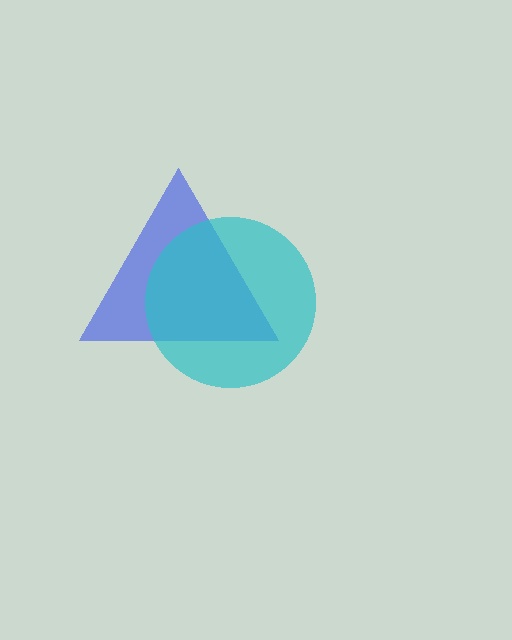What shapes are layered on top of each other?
The layered shapes are: a blue triangle, a cyan circle.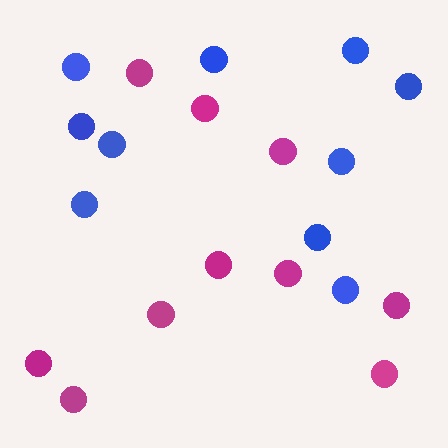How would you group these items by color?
There are 2 groups: one group of blue circles (10) and one group of magenta circles (10).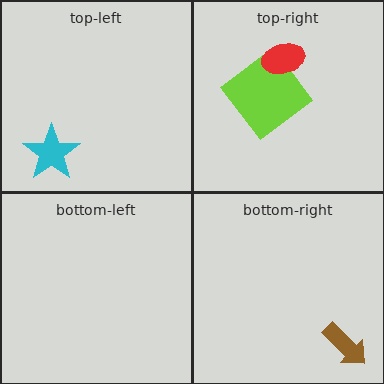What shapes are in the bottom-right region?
The brown arrow.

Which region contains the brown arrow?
The bottom-right region.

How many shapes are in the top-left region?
1.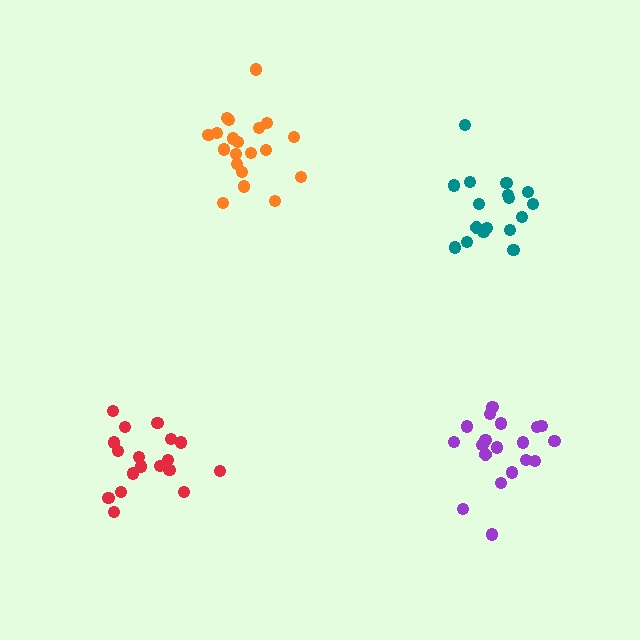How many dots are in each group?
Group 1: 20 dots, Group 2: 17 dots, Group 3: 19 dots, Group 4: 18 dots (74 total).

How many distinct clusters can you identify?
There are 4 distinct clusters.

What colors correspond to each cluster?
The clusters are colored: orange, teal, purple, red.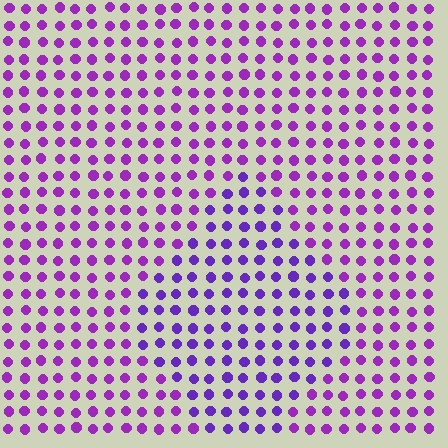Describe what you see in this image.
The image is filled with small purple elements in a uniform arrangement. A diamond-shaped region is visible where the elements are tinted to a slightly different hue, forming a subtle color boundary.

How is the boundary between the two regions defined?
The boundary is defined purely by a slight shift in hue (about 22 degrees). Spacing, size, and orientation are identical on both sides.